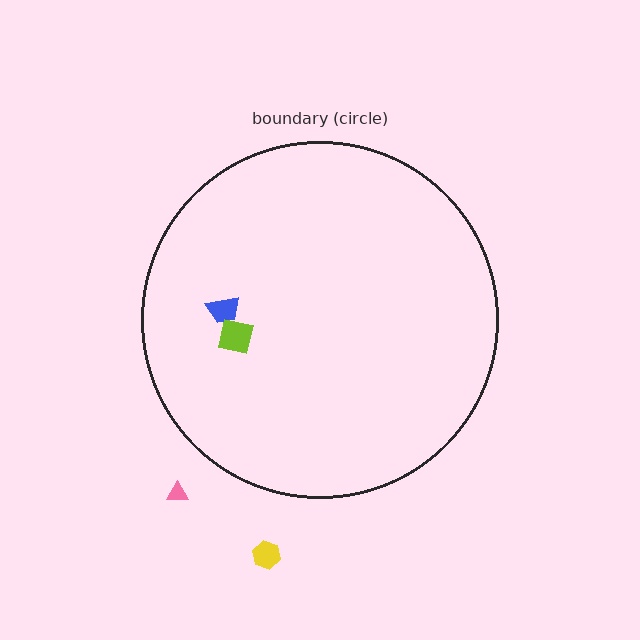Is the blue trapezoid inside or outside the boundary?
Inside.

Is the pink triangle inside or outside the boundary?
Outside.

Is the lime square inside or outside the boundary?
Inside.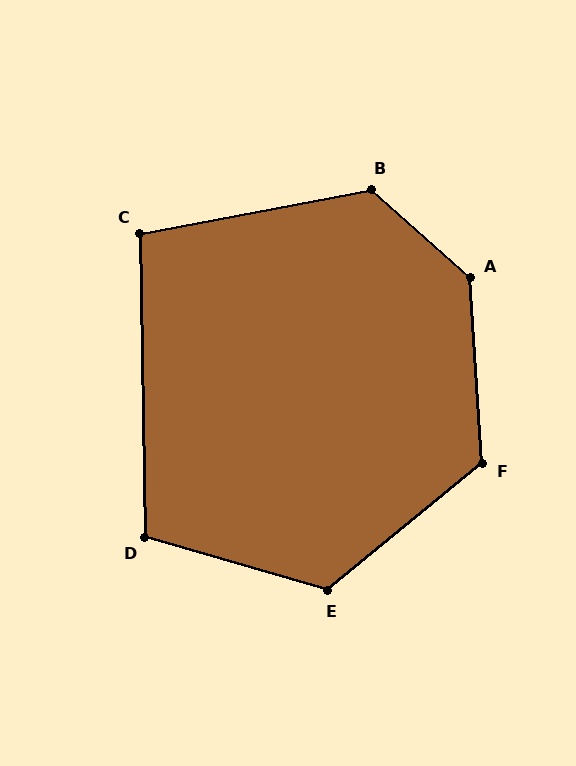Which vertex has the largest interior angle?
A, at approximately 135 degrees.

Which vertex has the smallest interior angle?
C, at approximately 100 degrees.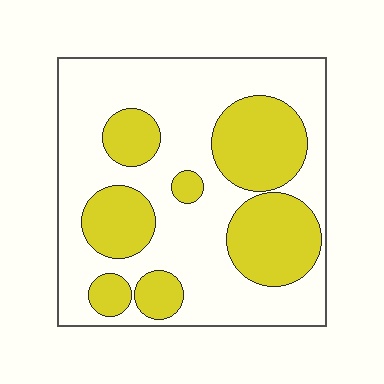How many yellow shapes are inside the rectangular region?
7.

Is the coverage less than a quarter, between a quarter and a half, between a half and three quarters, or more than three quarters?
Between a quarter and a half.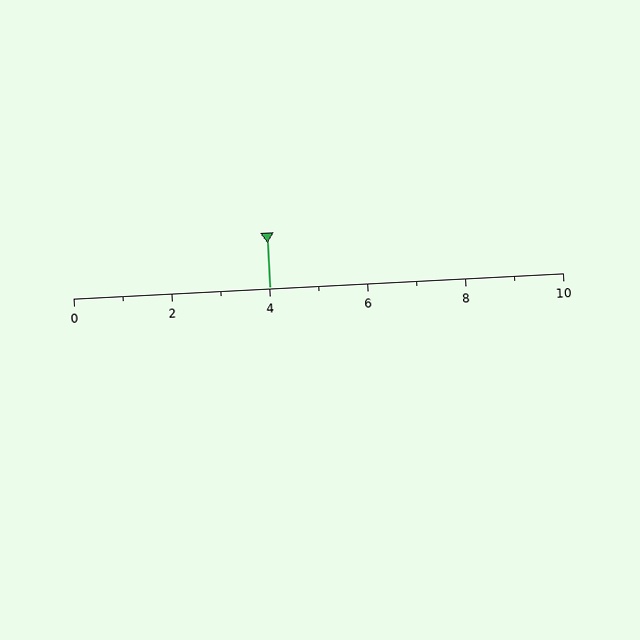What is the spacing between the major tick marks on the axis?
The major ticks are spaced 2 apart.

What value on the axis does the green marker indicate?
The marker indicates approximately 4.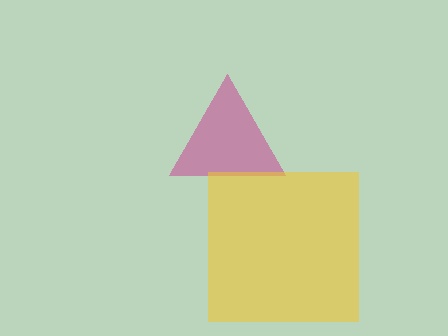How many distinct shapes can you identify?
There are 2 distinct shapes: a magenta triangle, a yellow square.